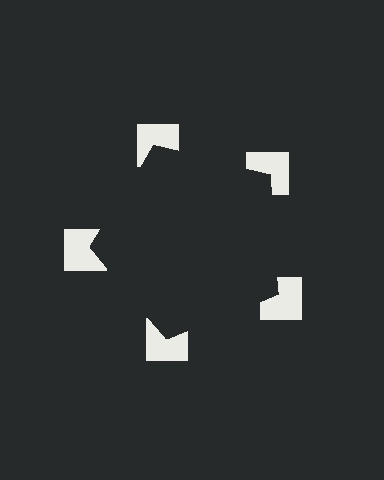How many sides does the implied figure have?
5 sides.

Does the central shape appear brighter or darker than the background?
It typically appears slightly darker than the background, even though no actual brightness change is drawn.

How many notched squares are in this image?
There are 5 — one at each vertex of the illusory pentagon.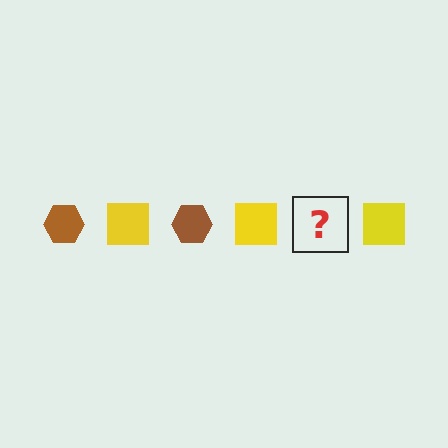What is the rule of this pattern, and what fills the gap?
The rule is that the pattern alternates between brown hexagon and yellow square. The gap should be filled with a brown hexagon.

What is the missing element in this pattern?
The missing element is a brown hexagon.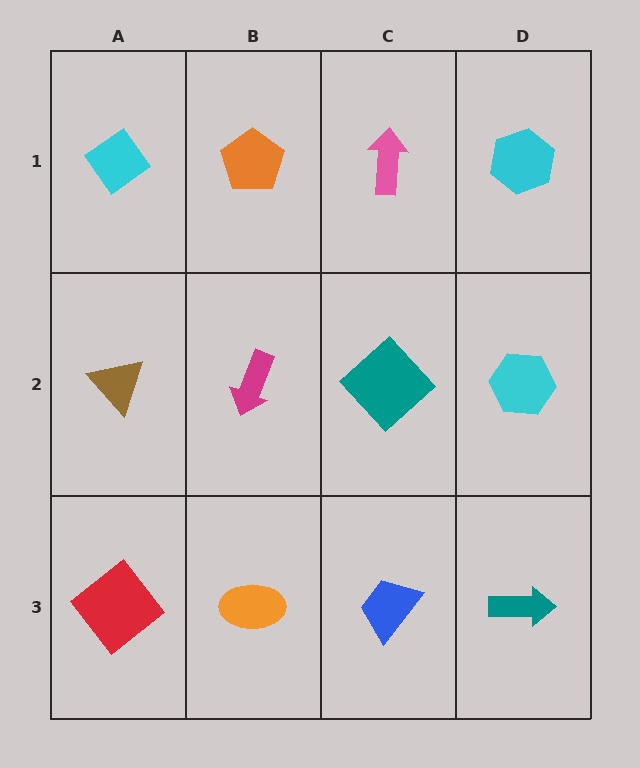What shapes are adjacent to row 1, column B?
A magenta arrow (row 2, column B), a cyan diamond (row 1, column A), a pink arrow (row 1, column C).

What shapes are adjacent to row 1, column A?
A brown triangle (row 2, column A), an orange pentagon (row 1, column B).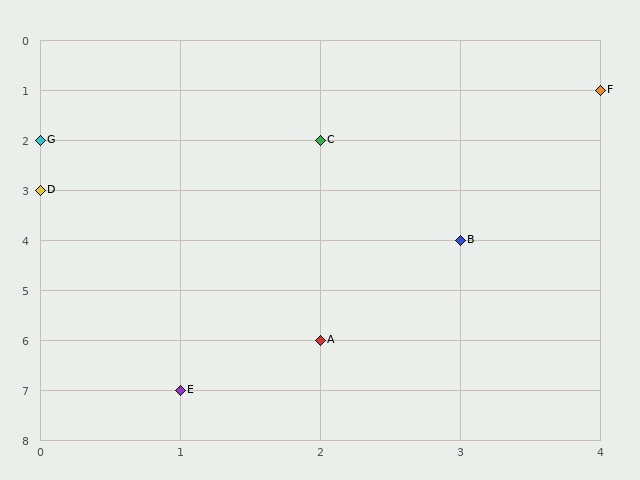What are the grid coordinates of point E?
Point E is at grid coordinates (1, 7).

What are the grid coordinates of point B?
Point B is at grid coordinates (3, 4).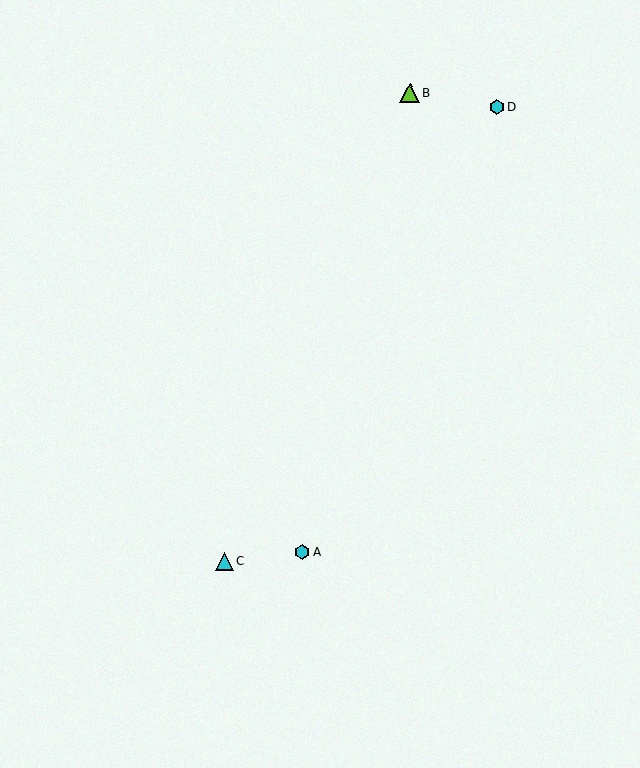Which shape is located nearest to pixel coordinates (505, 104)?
The cyan hexagon (labeled D) at (497, 107) is nearest to that location.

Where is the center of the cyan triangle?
The center of the cyan triangle is at (224, 561).